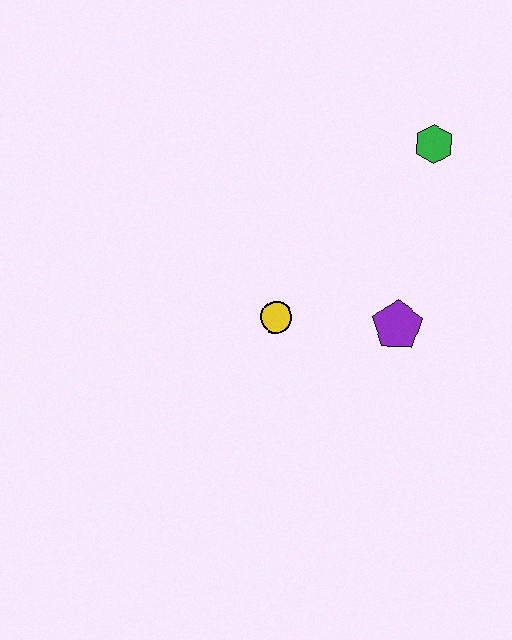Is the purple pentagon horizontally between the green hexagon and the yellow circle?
Yes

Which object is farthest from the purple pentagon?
The green hexagon is farthest from the purple pentagon.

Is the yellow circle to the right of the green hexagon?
No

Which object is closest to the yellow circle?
The purple pentagon is closest to the yellow circle.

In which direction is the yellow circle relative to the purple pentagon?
The yellow circle is to the left of the purple pentagon.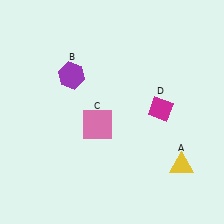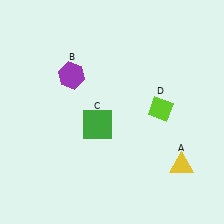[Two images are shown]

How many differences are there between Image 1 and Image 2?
There are 2 differences between the two images.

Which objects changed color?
C changed from pink to green. D changed from magenta to lime.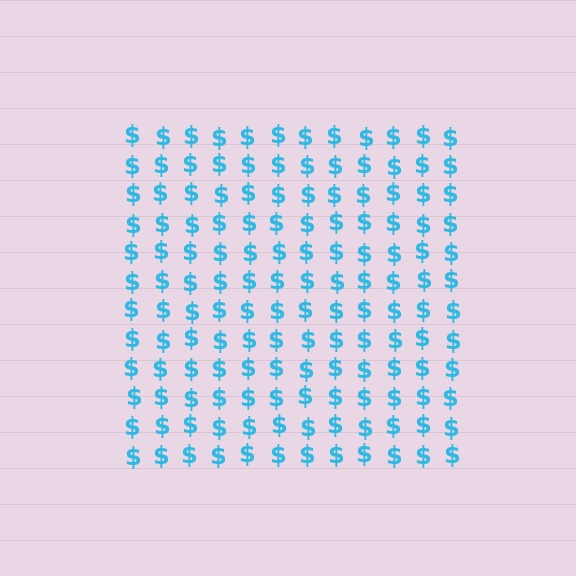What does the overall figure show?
The overall figure shows a square.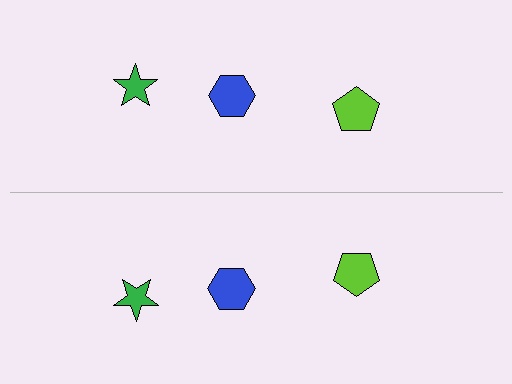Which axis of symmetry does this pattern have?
The pattern has a horizontal axis of symmetry running through the center of the image.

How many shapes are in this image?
There are 6 shapes in this image.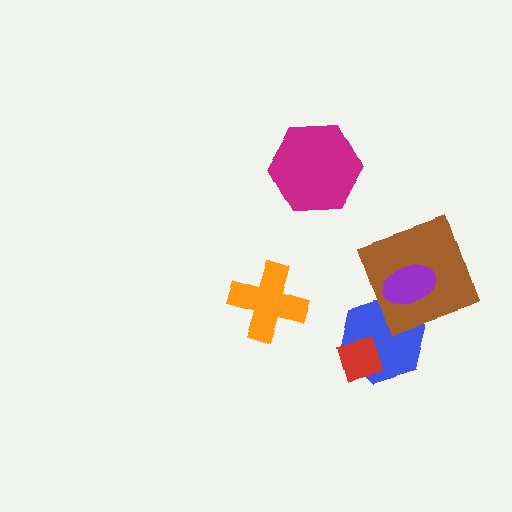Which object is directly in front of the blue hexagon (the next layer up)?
The brown square is directly in front of the blue hexagon.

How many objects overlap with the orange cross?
0 objects overlap with the orange cross.